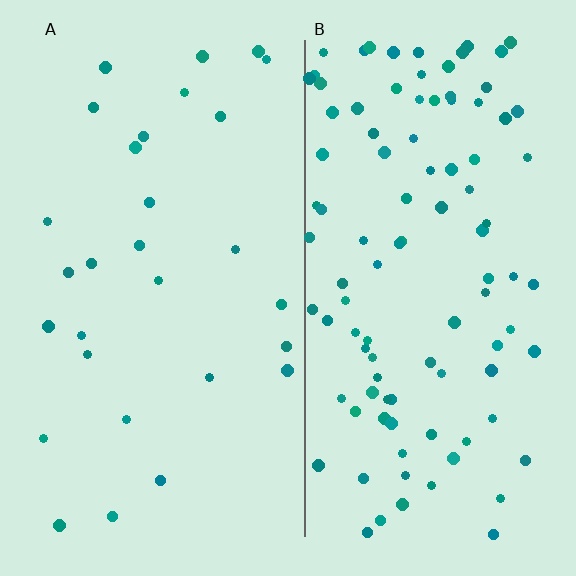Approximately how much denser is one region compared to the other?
Approximately 3.6× — region B over region A.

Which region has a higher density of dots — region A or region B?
B (the right).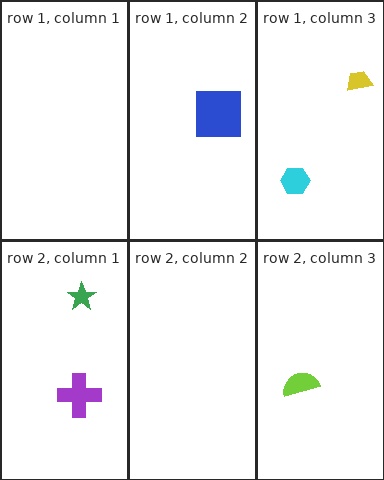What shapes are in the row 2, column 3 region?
The lime semicircle.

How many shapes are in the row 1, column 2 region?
1.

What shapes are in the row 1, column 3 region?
The yellow trapezoid, the cyan hexagon.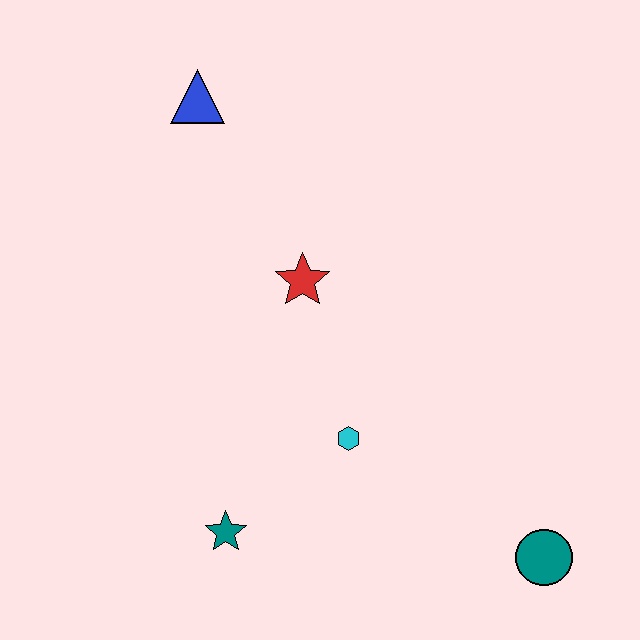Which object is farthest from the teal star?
The blue triangle is farthest from the teal star.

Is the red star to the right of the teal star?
Yes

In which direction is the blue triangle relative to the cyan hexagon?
The blue triangle is above the cyan hexagon.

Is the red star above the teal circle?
Yes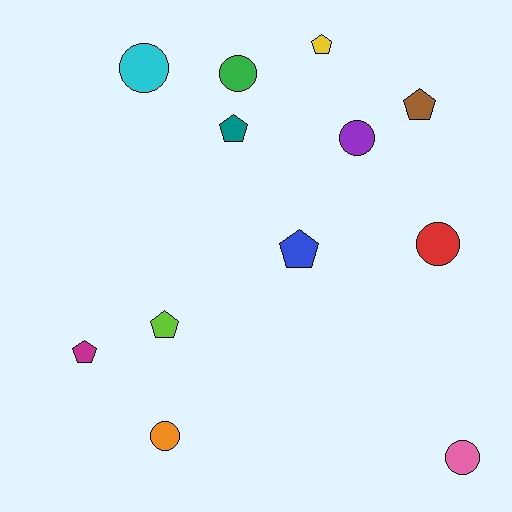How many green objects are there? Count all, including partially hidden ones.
There is 1 green object.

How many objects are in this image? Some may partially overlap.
There are 12 objects.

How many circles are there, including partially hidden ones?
There are 6 circles.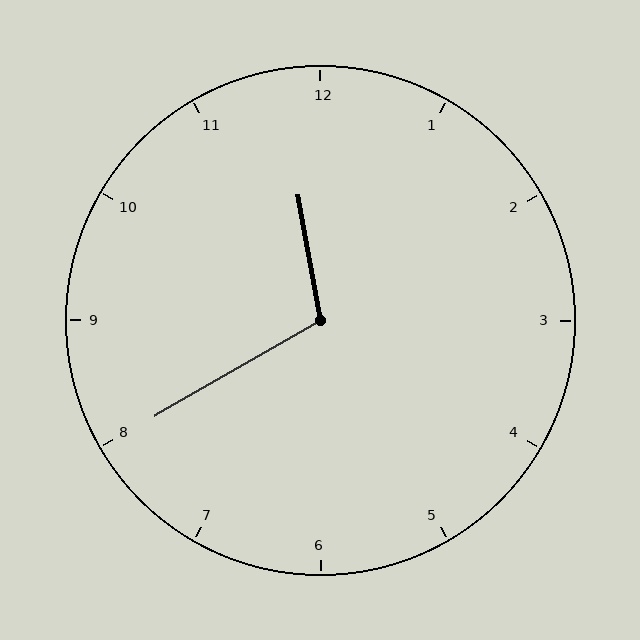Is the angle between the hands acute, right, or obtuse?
It is obtuse.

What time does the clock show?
11:40.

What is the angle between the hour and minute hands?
Approximately 110 degrees.